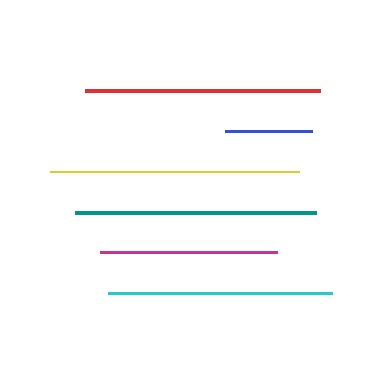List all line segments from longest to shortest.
From longest to shortest: yellow, teal, red, cyan, magenta, blue.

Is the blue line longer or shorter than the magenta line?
The magenta line is longer than the blue line.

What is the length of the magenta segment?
The magenta segment is approximately 177 pixels long.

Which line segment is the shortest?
The blue line is the shortest at approximately 87 pixels.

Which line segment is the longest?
The yellow line is the longest at approximately 248 pixels.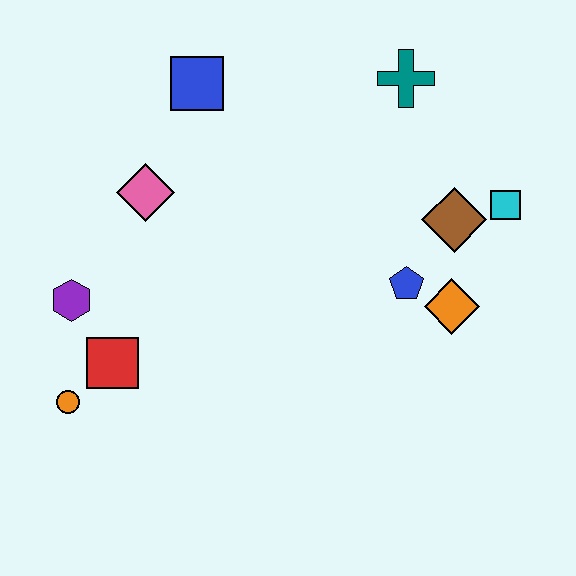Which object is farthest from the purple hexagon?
The cyan square is farthest from the purple hexagon.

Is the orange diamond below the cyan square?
Yes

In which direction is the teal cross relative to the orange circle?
The teal cross is to the right of the orange circle.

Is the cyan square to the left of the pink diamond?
No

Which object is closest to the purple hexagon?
The red square is closest to the purple hexagon.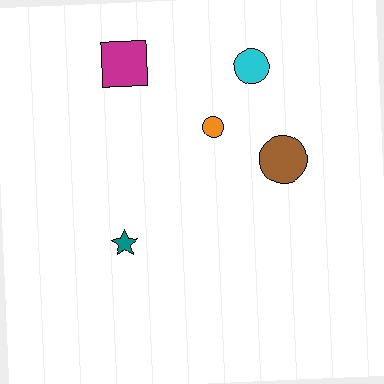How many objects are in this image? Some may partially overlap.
There are 5 objects.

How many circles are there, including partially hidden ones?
There are 3 circles.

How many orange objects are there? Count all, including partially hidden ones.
There is 1 orange object.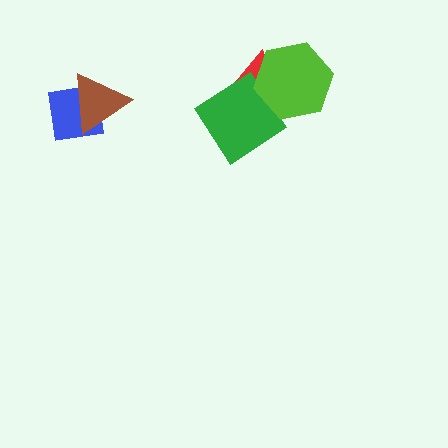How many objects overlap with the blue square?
1 object overlaps with the blue square.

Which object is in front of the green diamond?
The lime hexagon is in front of the green diamond.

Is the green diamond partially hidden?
Yes, it is partially covered by another shape.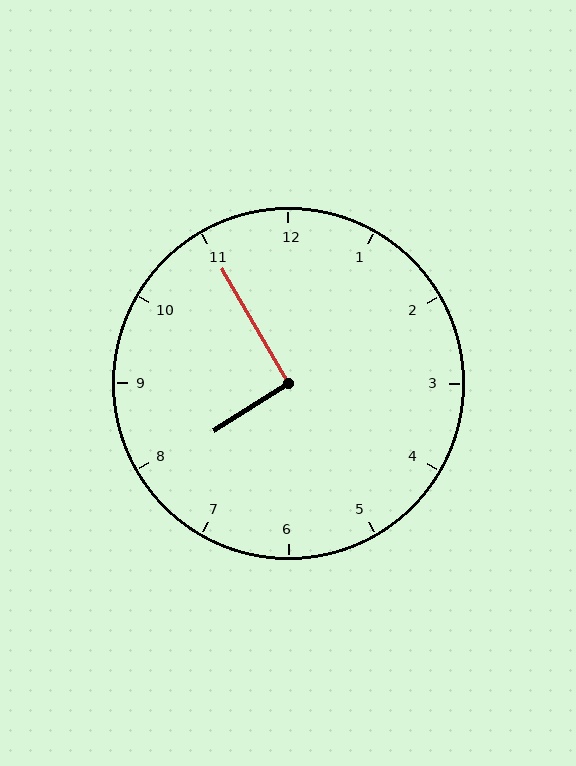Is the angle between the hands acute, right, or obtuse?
It is right.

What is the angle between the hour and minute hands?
Approximately 92 degrees.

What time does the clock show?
7:55.